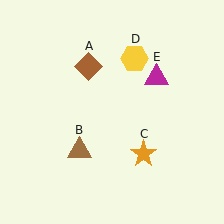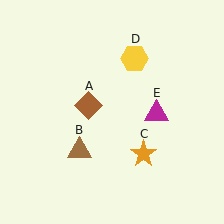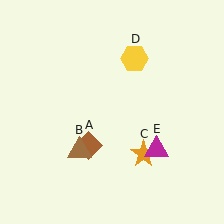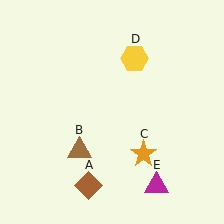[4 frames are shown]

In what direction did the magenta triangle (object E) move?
The magenta triangle (object E) moved down.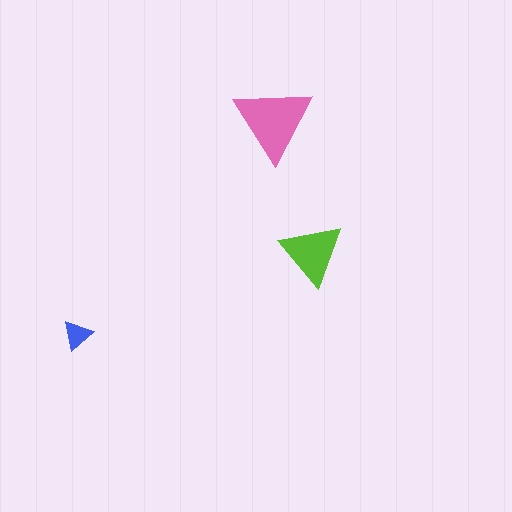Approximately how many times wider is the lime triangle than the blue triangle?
About 2 times wider.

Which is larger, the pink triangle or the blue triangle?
The pink one.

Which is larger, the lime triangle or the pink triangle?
The pink one.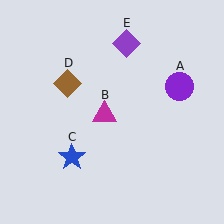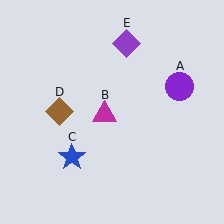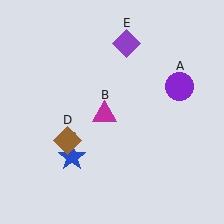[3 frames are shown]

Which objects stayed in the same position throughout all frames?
Purple circle (object A) and magenta triangle (object B) and blue star (object C) and purple diamond (object E) remained stationary.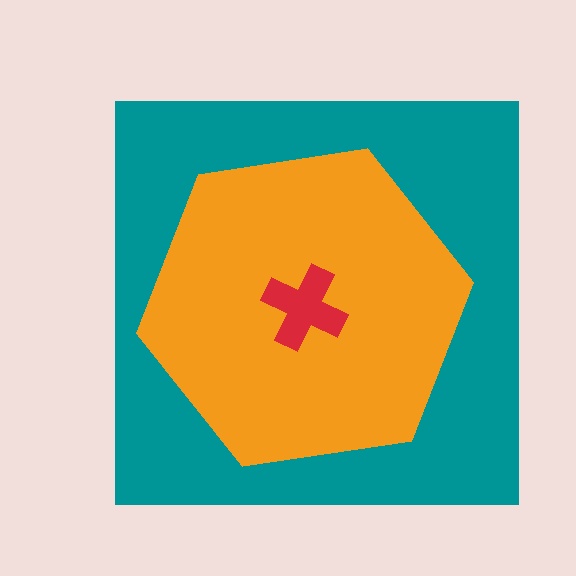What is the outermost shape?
The teal square.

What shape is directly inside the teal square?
The orange hexagon.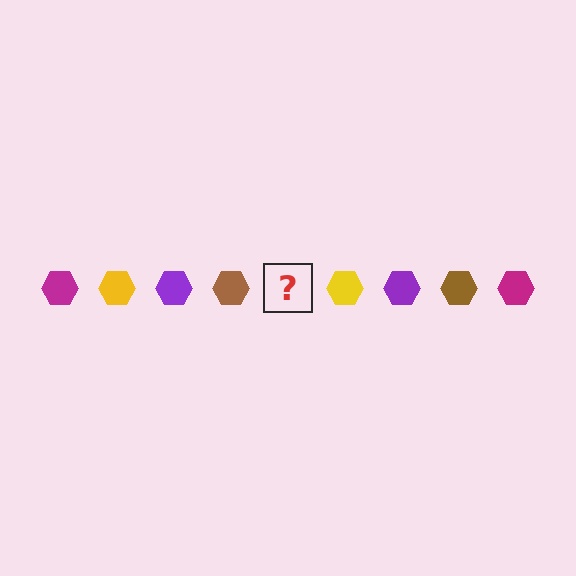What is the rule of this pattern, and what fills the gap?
The rule is that the pattern cycles through magenta, yellow, purple, brown hexagons. The gap should be filled with a magenta hexagon.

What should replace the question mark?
The question mark should be replaced with a magenta hexagon.